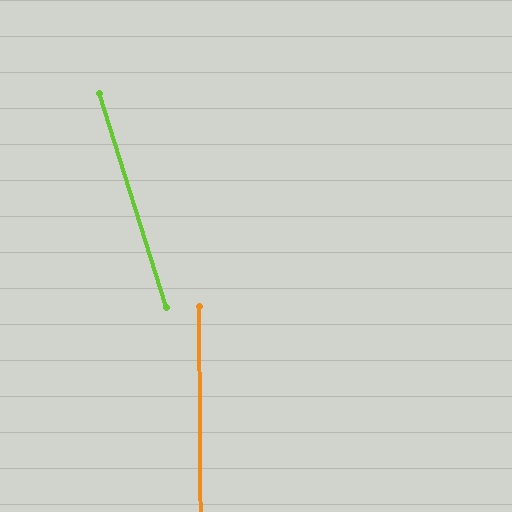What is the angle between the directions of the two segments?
Approximately 17 degrees.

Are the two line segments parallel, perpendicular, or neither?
Neither parallel nor perpendicular — they differ by about 17°.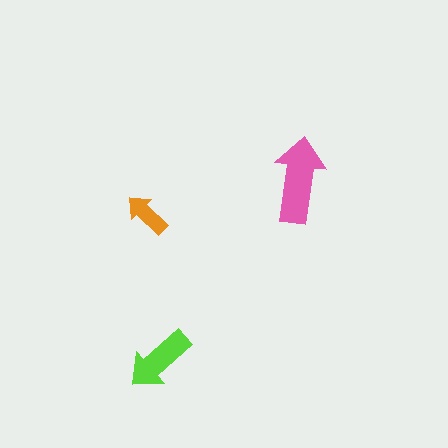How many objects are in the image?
There are 3 objects in the image.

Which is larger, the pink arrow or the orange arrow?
The pink one.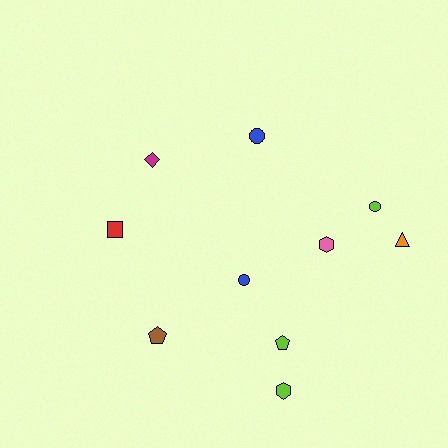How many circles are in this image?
There are 3 circles.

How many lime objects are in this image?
There are 3 lime objects.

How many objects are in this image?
There are 10 objects.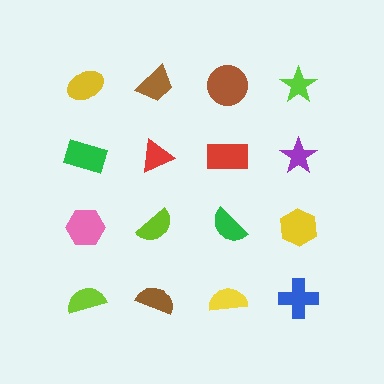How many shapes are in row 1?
4 shapes.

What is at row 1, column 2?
A brown trapezoid.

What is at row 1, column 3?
A brown circle.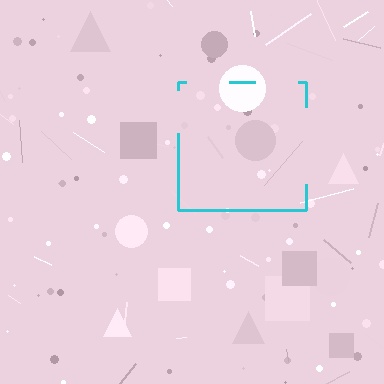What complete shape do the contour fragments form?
The contour fragments form a square.